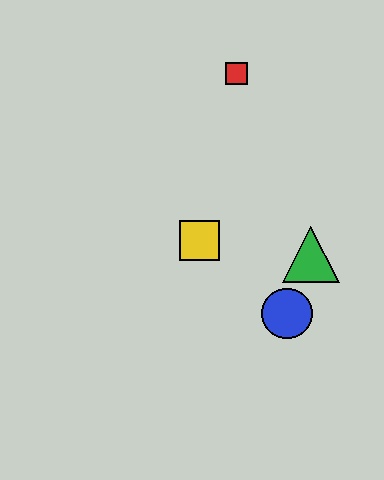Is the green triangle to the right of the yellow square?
Yes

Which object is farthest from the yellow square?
The red square is farthest from the yellow square.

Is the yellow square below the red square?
Yes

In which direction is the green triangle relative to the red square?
The green triangle is below the red square.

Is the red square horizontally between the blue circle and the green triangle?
No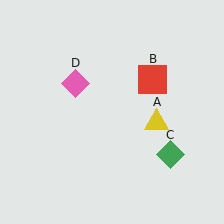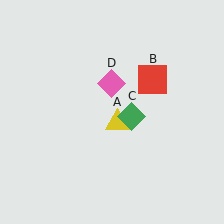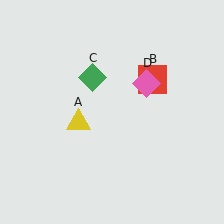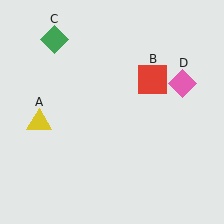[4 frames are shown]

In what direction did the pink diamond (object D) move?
The pink diamond (object D) moved right.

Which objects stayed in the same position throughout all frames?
Red square (object B) remained stationary.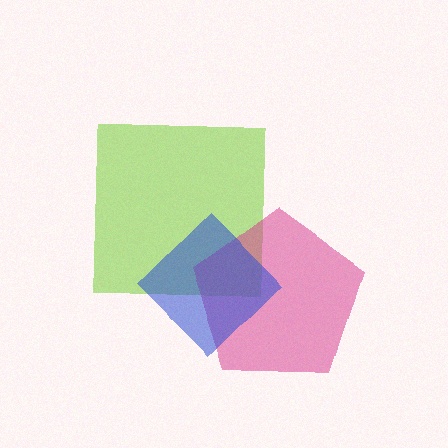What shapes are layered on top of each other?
The layered shapes are: a lime square, a magenta pentagon, a blue diamond.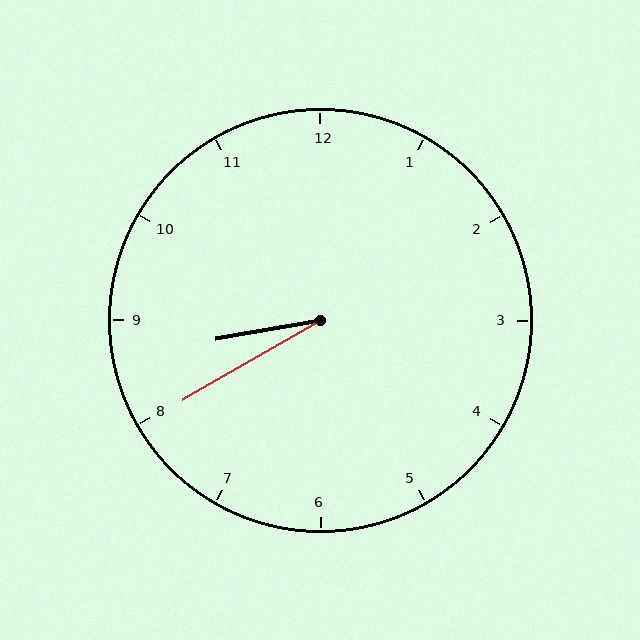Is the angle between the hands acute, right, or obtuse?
It is acute.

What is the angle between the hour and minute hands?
Approximately 20 degrees.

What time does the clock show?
8:40.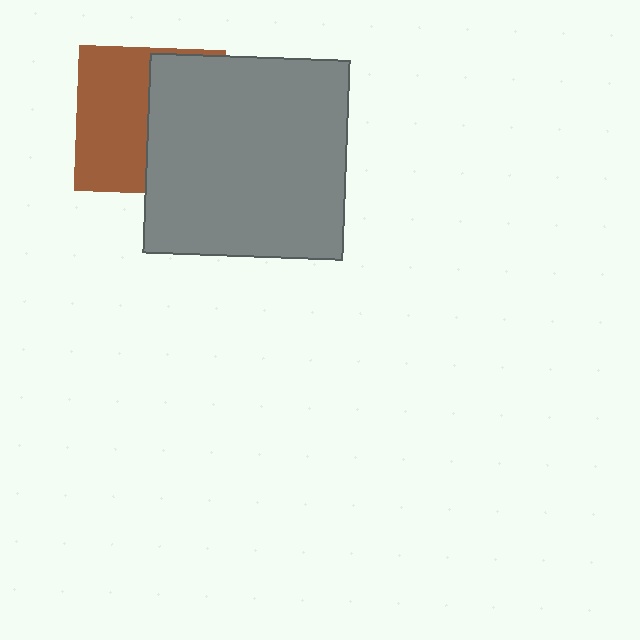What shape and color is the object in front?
The object in front is a gray square.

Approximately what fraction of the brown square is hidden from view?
Roughly 50% of the brown square is hidden behind the gray square.